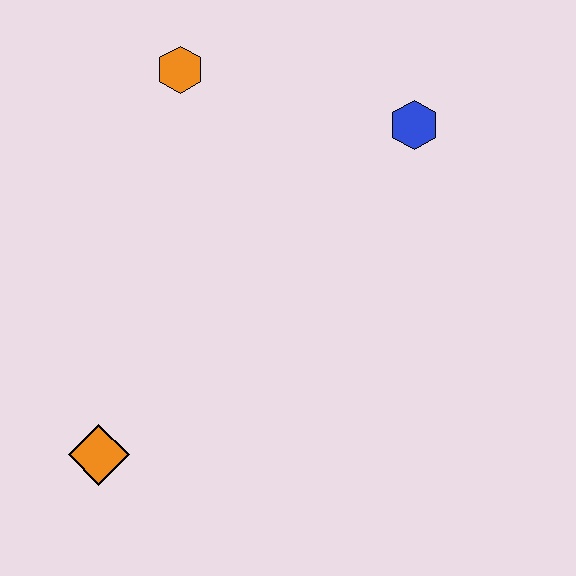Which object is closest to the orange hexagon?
The blue hexagon is closest to the orange hexagon.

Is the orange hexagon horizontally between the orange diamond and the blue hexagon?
Yes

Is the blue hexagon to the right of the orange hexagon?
Yes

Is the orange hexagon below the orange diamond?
No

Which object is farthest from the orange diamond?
The blue hexagon is farthest from the orange diamond.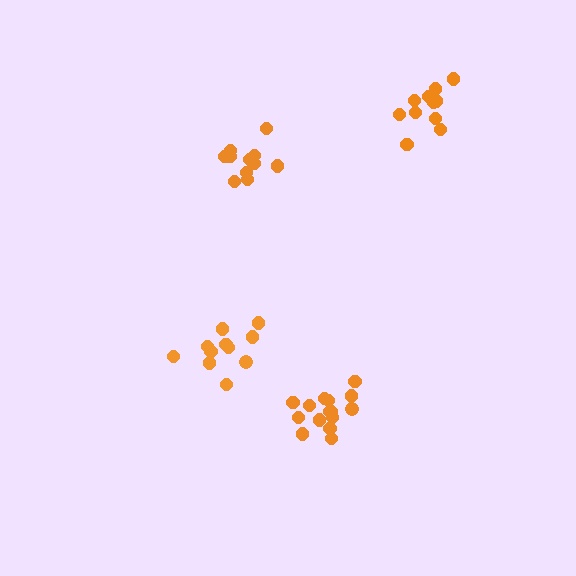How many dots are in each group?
Group 1: 11 dots, Group 2: 15 dots, Group 3: 11 dots, Group 4: 11 dots (48 total).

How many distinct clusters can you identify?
There are 4 distinct clusters.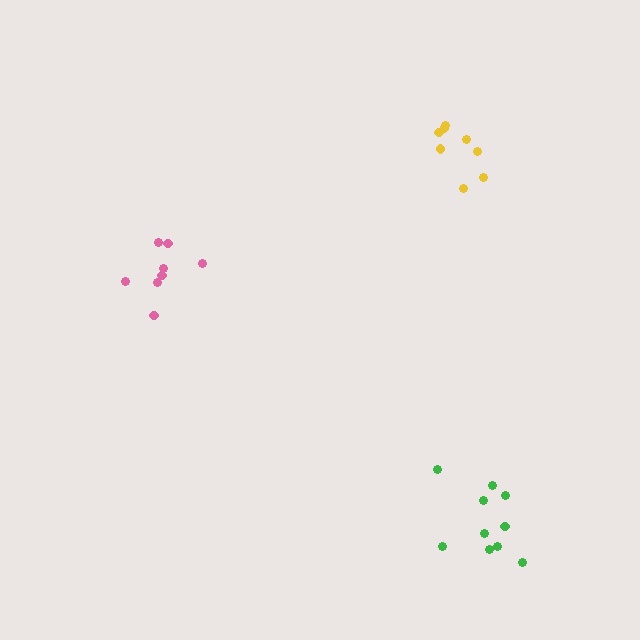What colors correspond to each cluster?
The clusters are colored: pink, yellow, green.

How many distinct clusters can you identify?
There are 3 distinct clusters.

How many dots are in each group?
Group 1: 8 dots, Group 2: 8 dots, Group 3: 10 dots (26 total).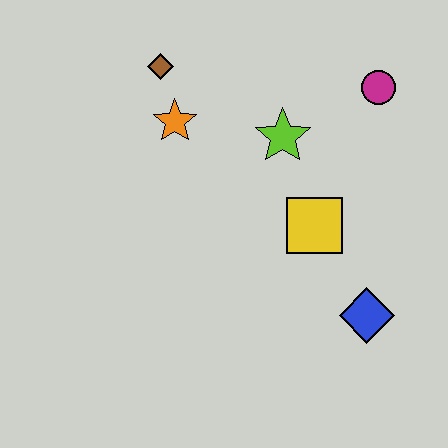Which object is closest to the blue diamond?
The yellow square is closest to the blue diamond.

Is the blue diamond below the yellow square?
Yes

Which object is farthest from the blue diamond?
The brown diamond is farthest from the blue diamond.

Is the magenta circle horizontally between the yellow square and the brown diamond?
No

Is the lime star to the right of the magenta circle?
No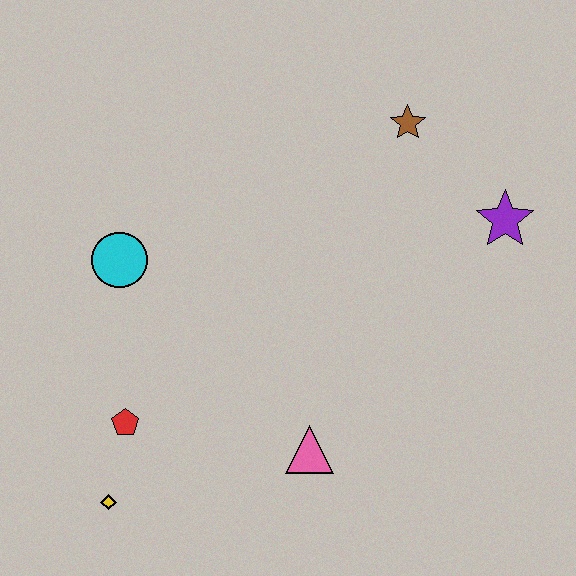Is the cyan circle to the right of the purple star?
No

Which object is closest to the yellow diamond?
The red pentagon is closest to the yellow diamond.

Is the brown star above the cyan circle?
Yes